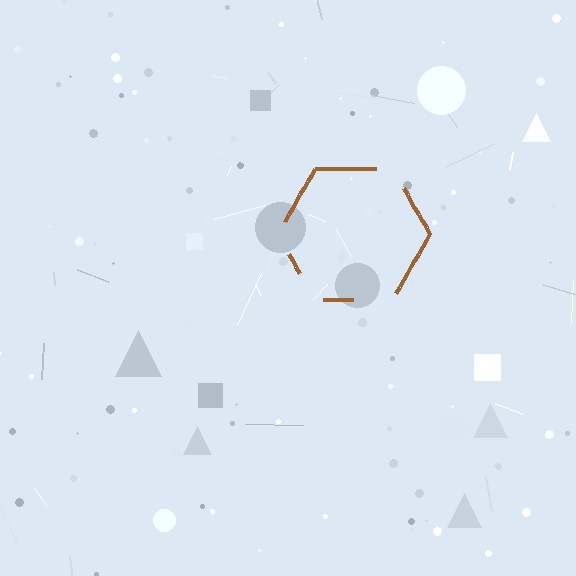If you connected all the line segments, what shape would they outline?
They would outline a hexagon.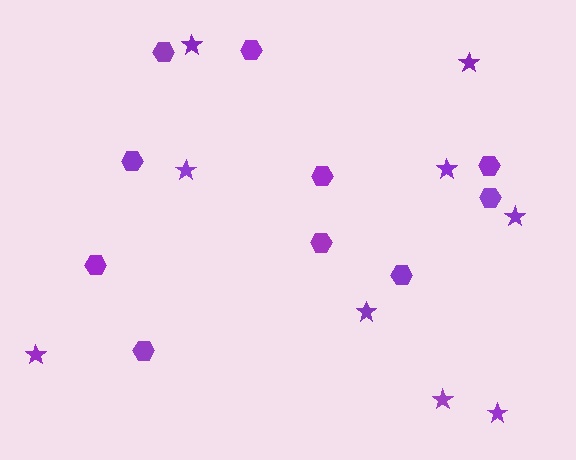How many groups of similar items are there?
There are 2 groups: one group of stars (9) and one group of hexagons (10).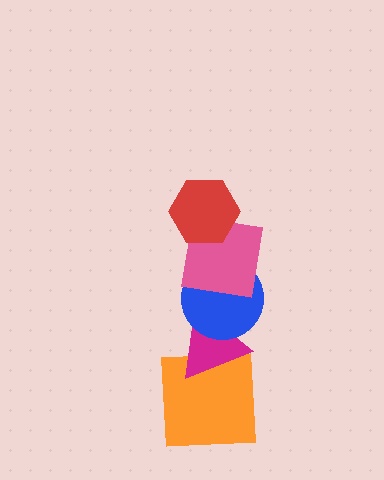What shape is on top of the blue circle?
The pink square is on top of the blue circle.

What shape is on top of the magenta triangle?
The blue circle is on top of the magenta triangle.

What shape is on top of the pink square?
The red hexagon is on top of the pink square.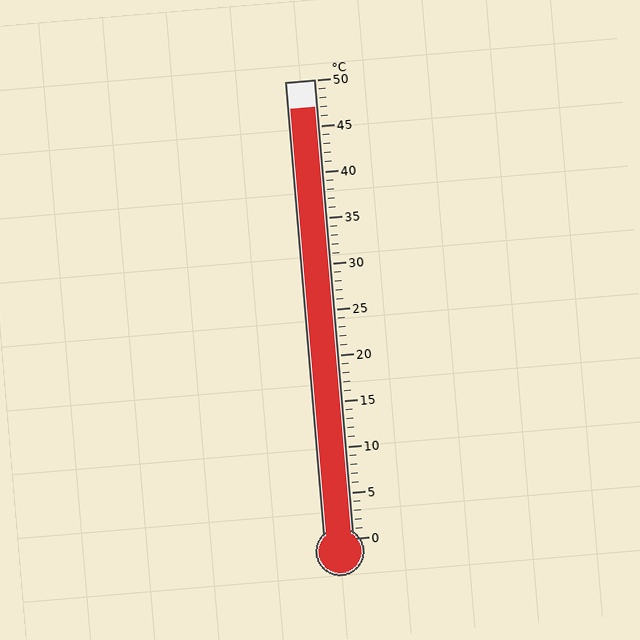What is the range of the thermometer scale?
The thermometer scale ranges from 0°C to 50°C.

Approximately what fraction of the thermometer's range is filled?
The thermometer is filled to approximately 95% of its range.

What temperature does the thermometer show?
The thermometer shows approximately 47°C.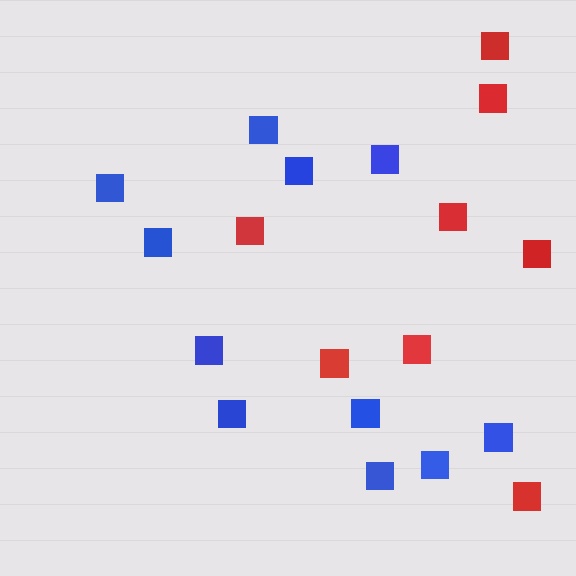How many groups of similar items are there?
There are 2 groups: one group of red squares (8) and one group of blue squares (11).